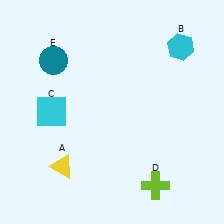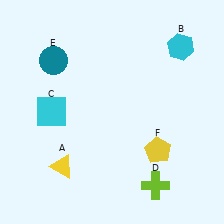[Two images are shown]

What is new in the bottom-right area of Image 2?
A yellow pentagon (F) was added in the bottom-right area of Image 2.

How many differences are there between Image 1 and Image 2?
There is 1 difference between the two images.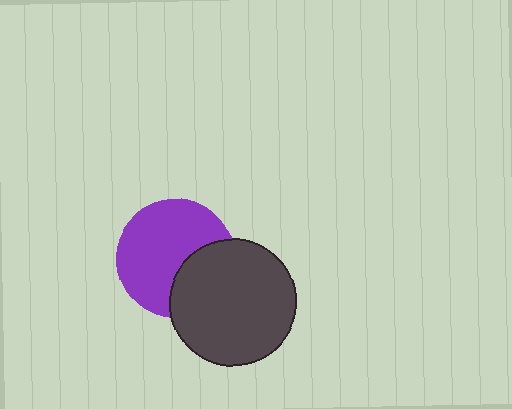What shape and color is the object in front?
The object in front is a dark gray circle.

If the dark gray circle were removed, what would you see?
You would see the complete purple circle.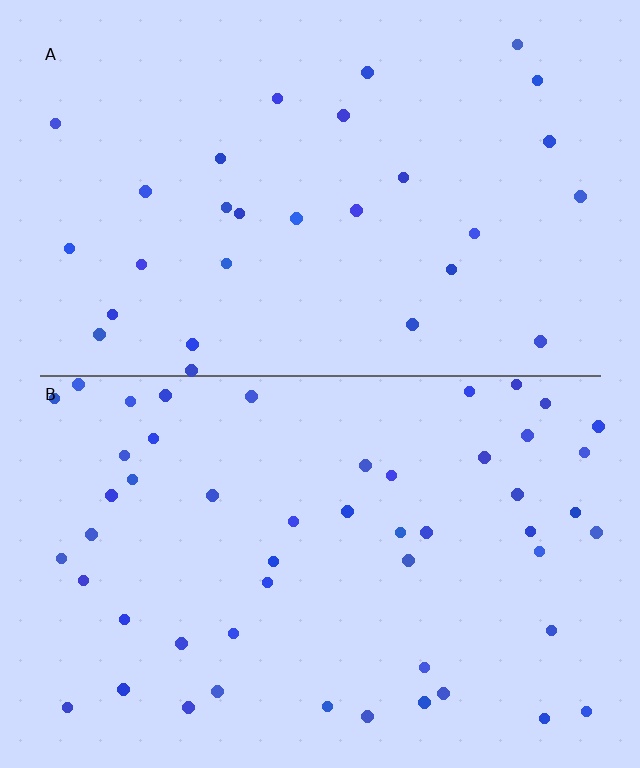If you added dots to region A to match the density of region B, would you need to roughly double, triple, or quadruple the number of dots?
Approximately double.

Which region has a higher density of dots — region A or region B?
B (the bottom).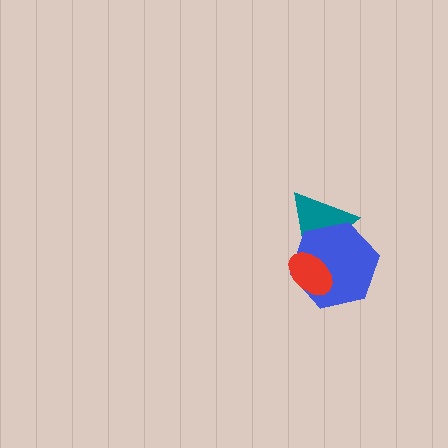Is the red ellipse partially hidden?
No, no other shape covers it.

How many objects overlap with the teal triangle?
2 objects overlap with the teal triangle.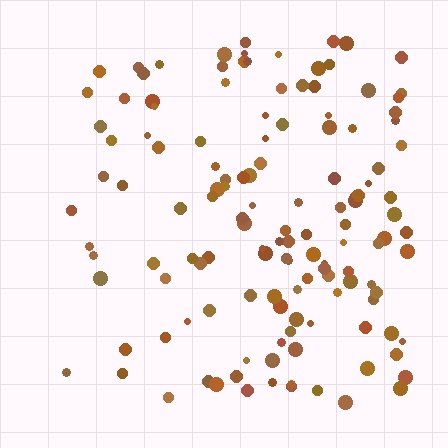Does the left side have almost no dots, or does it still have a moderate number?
Still a moderate number, just noticeably fewer than the right.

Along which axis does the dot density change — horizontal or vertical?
Horizontal.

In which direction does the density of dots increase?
From left to right, with the right side densest.